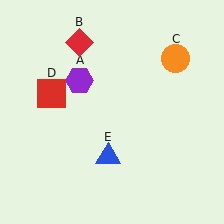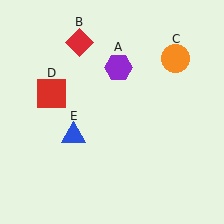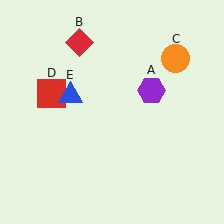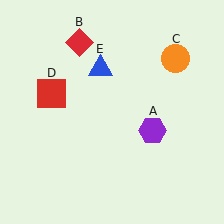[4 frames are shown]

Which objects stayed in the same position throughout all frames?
Red diamond (object B) and orange circle (object C) and red square (object D) remained stationary.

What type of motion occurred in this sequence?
The purple hexagon (object A), blue triangle (object E) rotated clockwise around the center of the scene.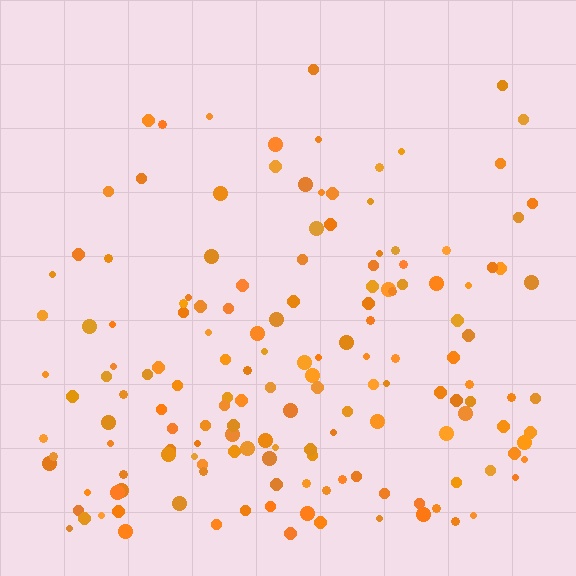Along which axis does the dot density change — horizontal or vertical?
Vertical.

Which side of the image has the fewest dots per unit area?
The top.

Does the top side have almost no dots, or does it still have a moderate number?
Still a moderate number, just noticeably fewer than the bottom.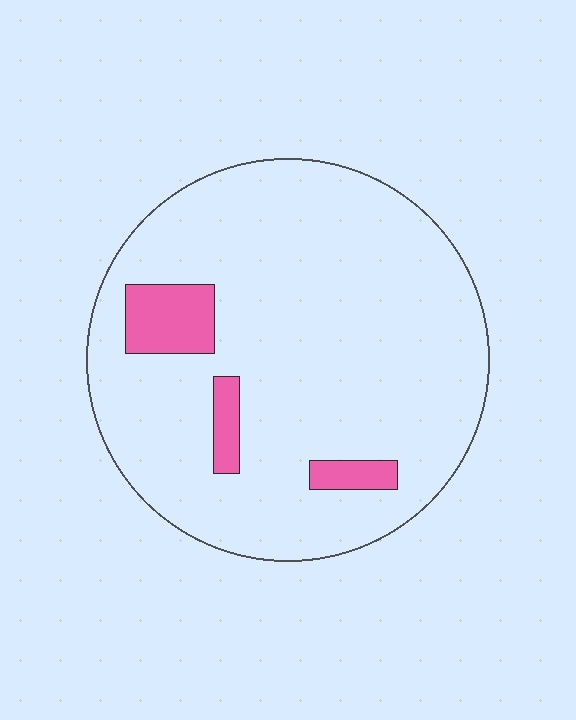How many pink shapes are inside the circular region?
3.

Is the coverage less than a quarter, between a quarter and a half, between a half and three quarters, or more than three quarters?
Less than a quarter.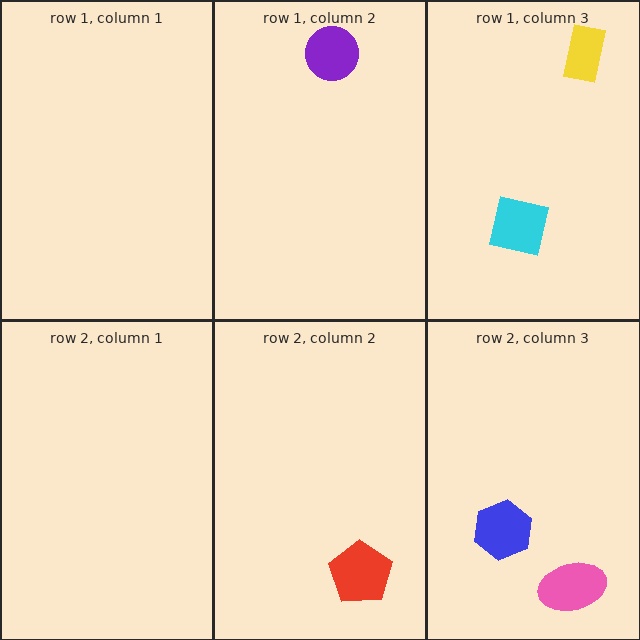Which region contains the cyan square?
The row 1, column 3 region.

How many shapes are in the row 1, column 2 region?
1.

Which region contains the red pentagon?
The row 2, column 2 region.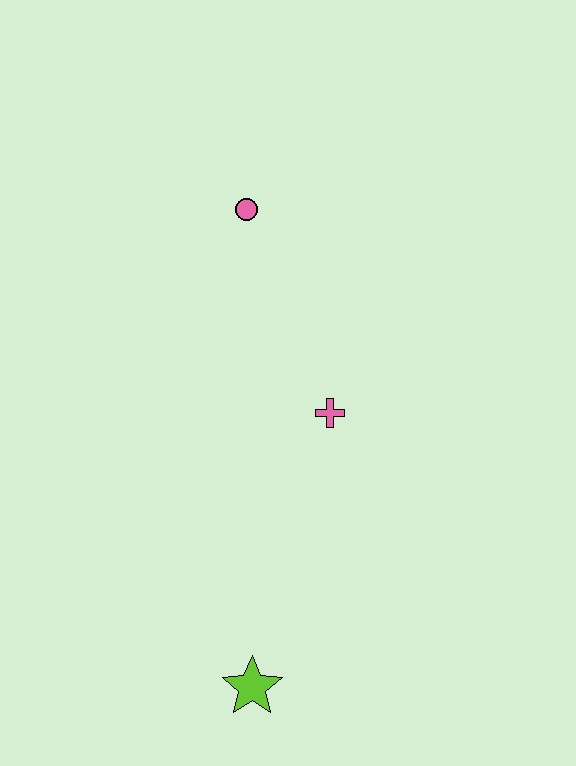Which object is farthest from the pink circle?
The lime star is farthest from the pink circle.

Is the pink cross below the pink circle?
Yes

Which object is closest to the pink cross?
The pink circle is closest to the pink cross.